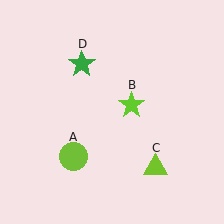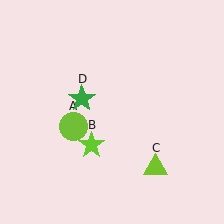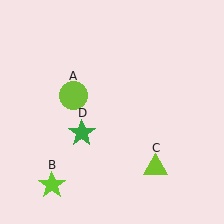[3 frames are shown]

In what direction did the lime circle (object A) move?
The lime circle (object A) moved up.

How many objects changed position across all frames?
3 objects changed position: lime circle (object A), lime star (object B), green star (object D).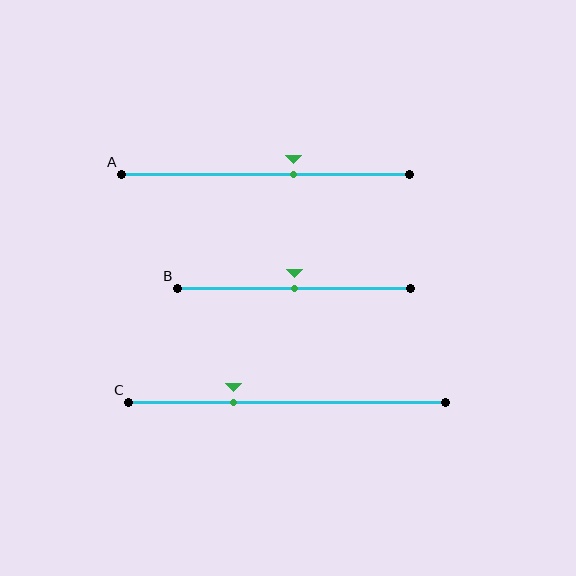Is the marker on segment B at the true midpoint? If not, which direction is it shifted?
Yes, the marker on segment B is at the true midpoint.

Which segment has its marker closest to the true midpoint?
Segment B has its marker closest to the true midpoint.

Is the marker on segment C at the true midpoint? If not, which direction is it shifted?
No, the marker on segment C is shifted to the left by about 17% of the segment length.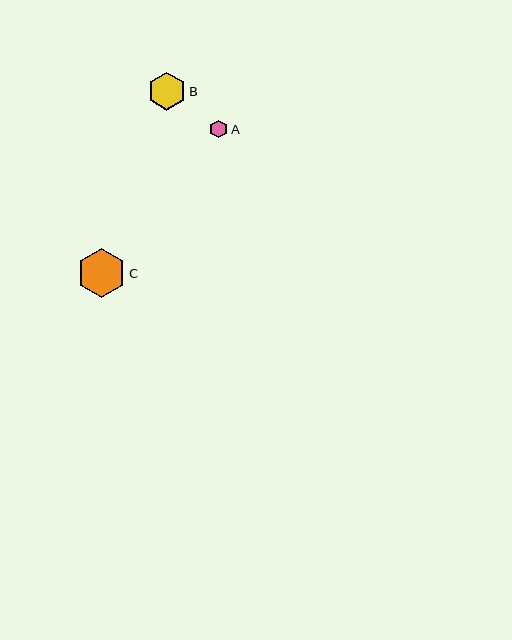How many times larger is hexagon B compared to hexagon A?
Hexagon B is approximately 2.1 times the size of hexagon A.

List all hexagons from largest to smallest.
From largest to smallest: C, B, A.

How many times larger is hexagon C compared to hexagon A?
Hexagon C is approximately 2.7 times the size of hexagon A.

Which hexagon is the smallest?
Hexagon A is the smallest with a size of approximately 18 pixels.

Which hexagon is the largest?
Hexagon C is the largest with a size of approximately 49 pixels.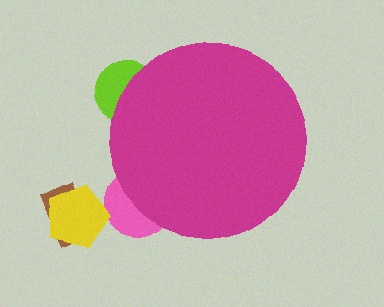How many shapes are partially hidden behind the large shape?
2 shapes are partially hidden.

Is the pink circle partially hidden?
Yes, the pink circle is partially hidden behind the magenta circle.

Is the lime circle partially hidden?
Yes, the lime circle is partially hidden behind the magenta circle.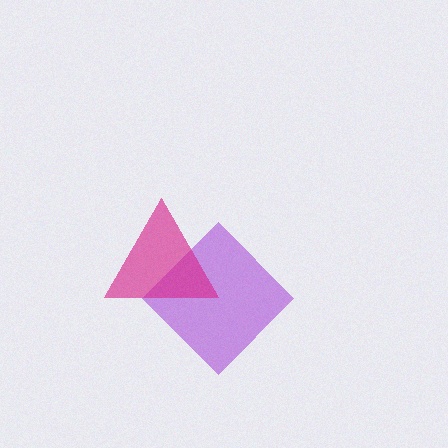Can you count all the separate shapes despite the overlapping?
Yes, there are 2 separate shapes.